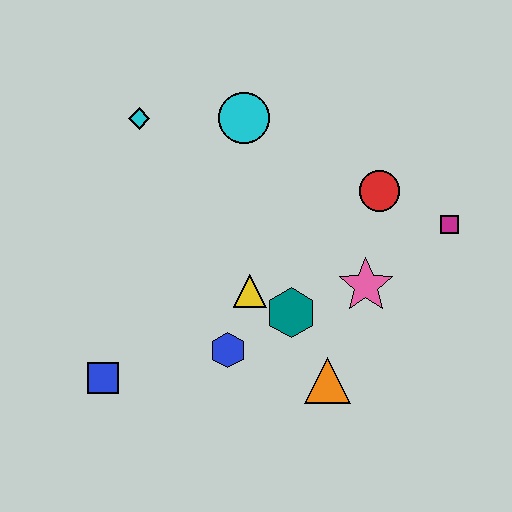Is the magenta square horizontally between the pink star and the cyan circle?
No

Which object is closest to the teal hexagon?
The yellow triangle is closest to the teal hexagon.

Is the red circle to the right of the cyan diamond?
Yes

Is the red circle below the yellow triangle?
No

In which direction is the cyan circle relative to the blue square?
The cyan circle is above the blue square.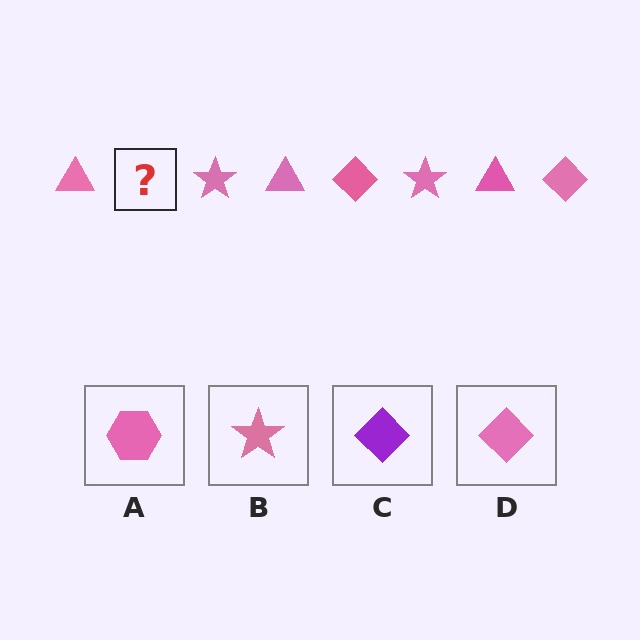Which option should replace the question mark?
Option D.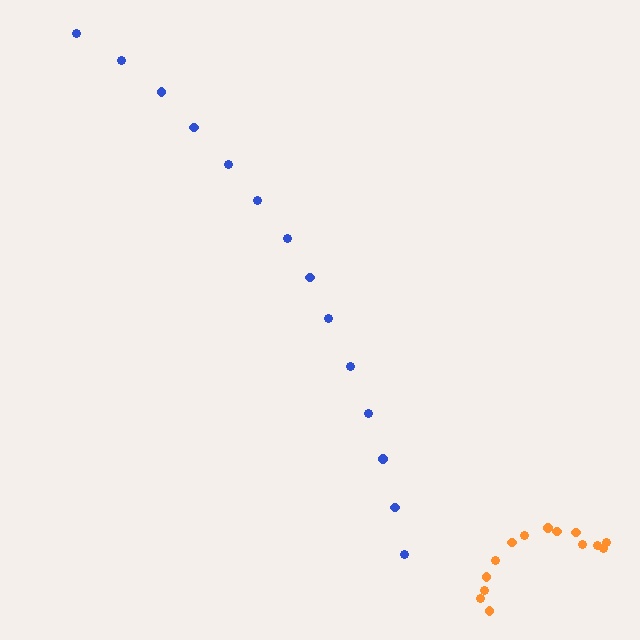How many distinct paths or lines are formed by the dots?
There are 2 distinct paths.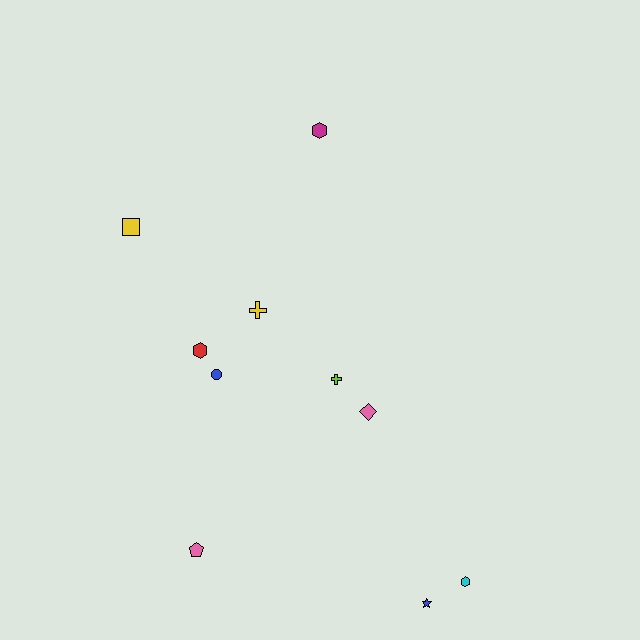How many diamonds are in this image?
There is 1 diamond.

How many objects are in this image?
There are 10 objects.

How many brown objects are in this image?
There are no brown objects.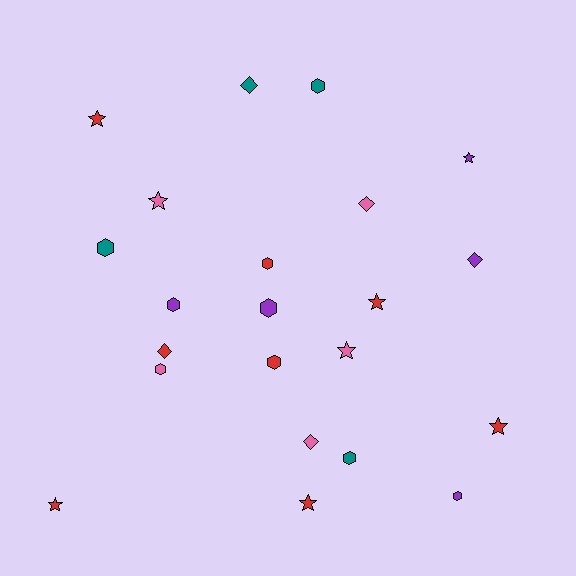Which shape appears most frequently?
Hexagon, with 9 objects.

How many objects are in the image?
There are 22 objects.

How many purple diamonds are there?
There is 1 purple diamond.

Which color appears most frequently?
Red, with 8 objects.